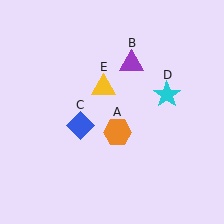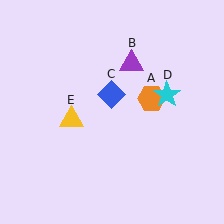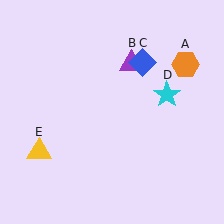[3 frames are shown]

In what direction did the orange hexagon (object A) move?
The orange hexagon (object A) moved up and to the right.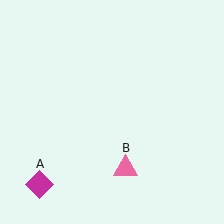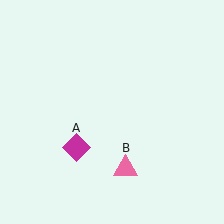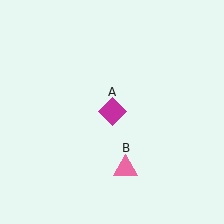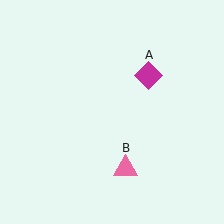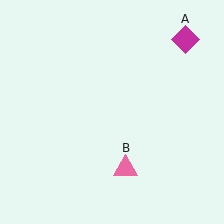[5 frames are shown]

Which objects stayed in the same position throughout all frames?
Pink triangle (object B) remained stationary.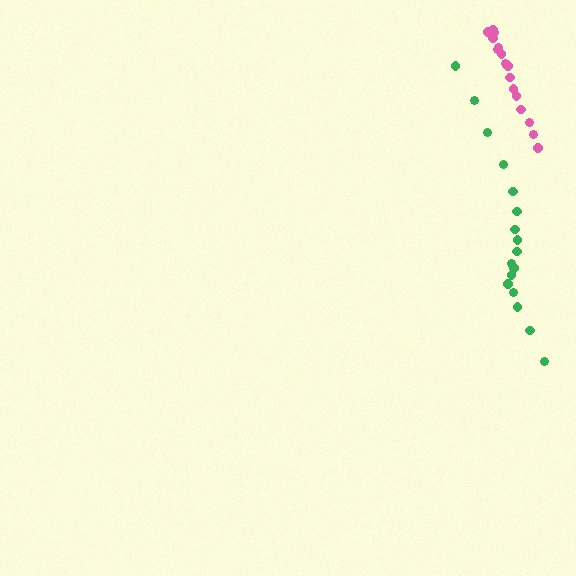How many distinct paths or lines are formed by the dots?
There are 2 distinct paths.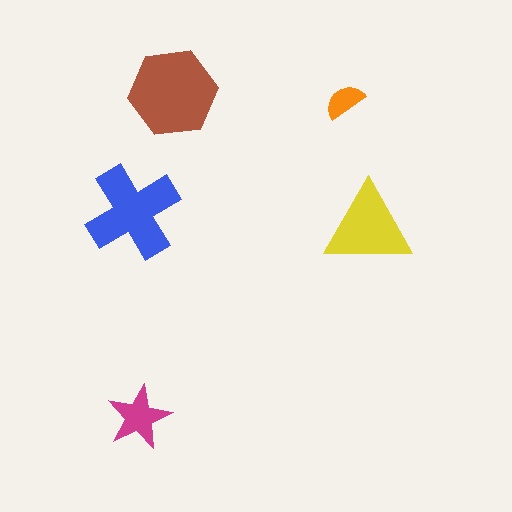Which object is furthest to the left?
The blue cross is leftmost.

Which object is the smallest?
The orange semicircle.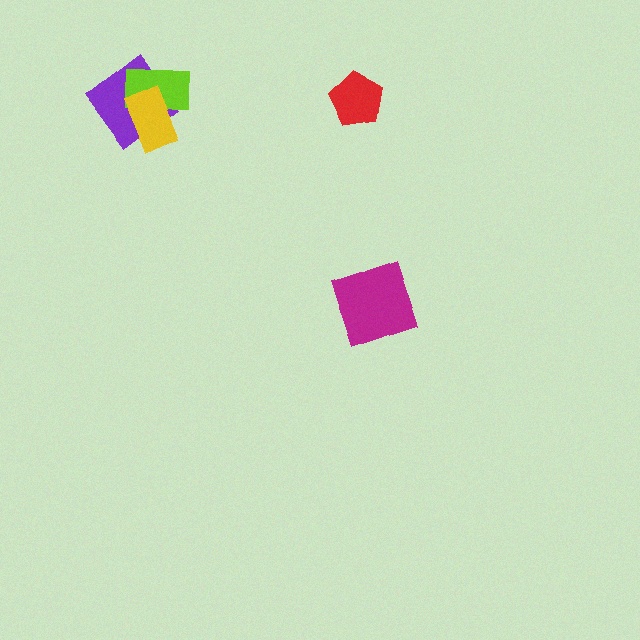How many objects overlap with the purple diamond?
2 objects overlap with the purple diamond.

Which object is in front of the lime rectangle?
The yellow rectangle is in front of the lime rectangle.